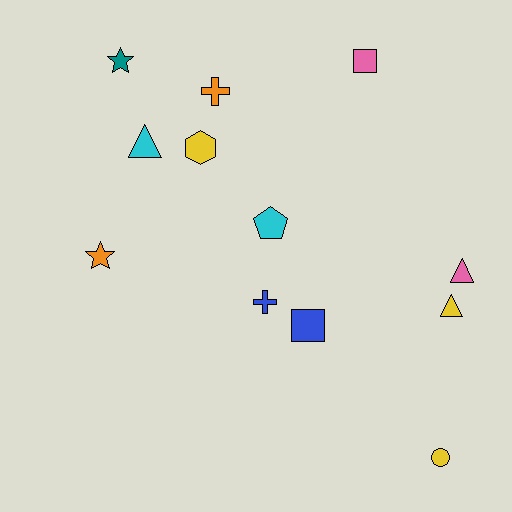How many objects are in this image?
There are 12 objects.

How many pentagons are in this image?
There is 1 pentagon.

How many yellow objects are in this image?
There are 3 yellow objects.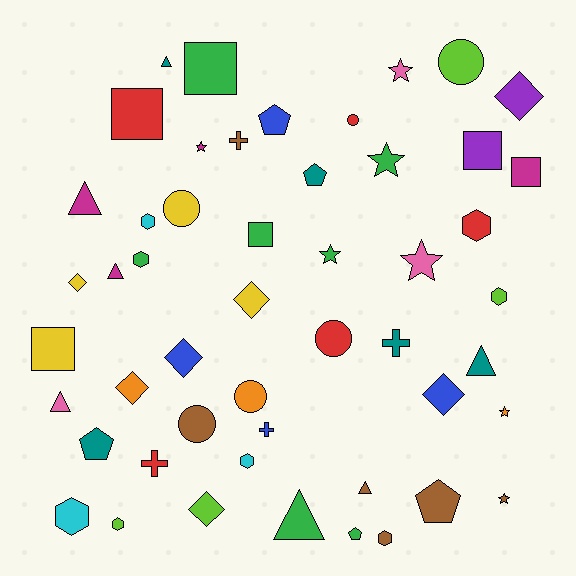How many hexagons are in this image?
There are 8 hexagons.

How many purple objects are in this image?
There are 2 purple objects.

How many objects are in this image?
There are 50 objects.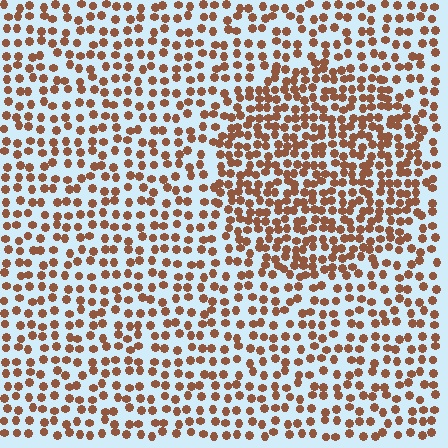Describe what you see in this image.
The image contains small brown elements arranged at two different densities. A circle-shaped region is visible where the elements are more densely packed than the surrounding area.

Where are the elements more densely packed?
The elements are more densely packed inside the circle boundary.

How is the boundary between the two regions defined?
The boundary is defined by a change in element density (approximately 1.7x ratio). All elements are the same color, size, and shape.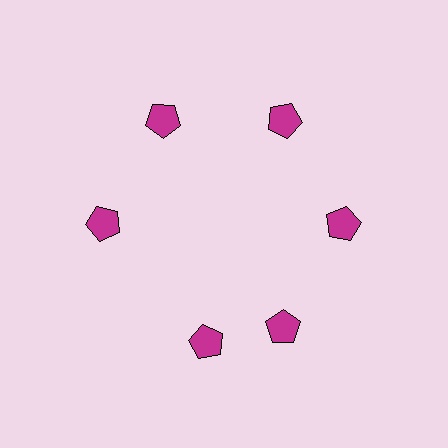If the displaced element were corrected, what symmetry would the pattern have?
It would have 6-fold rotational symmetry — the pattern would map onto itself every 60 degrees.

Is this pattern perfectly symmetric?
No. The 6 magenta pentagons are arranged in a ring, but one element near the 7 o'clock position is rotated out of alignment along the ring, breaking the 6-fold rotational symmetry.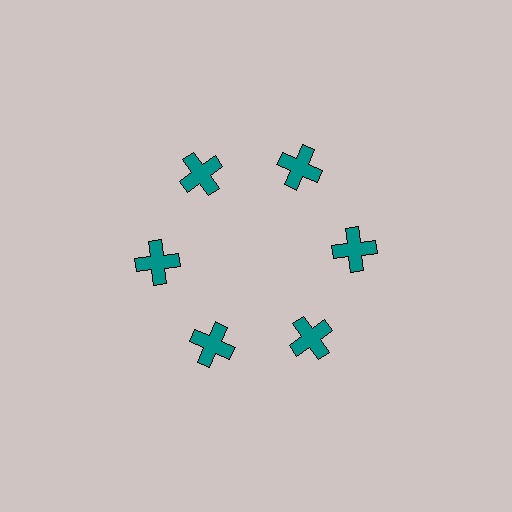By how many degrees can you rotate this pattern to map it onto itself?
The pattern maps onto itself every 60 degrees of rotation.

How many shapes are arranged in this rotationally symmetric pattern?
There are 6 shapes, arranged in 6 groups of 1.